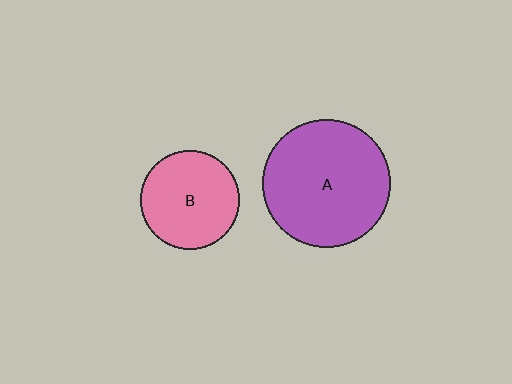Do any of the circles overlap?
No, none of the circles overlap.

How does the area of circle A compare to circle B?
Approximately 1.7 times.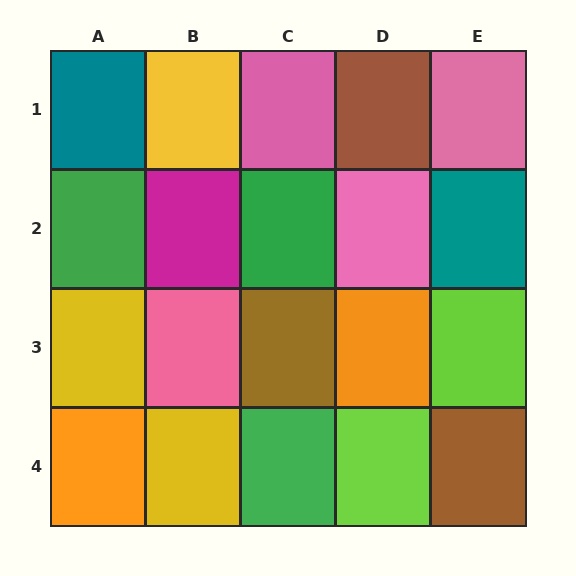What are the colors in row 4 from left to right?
Orange, yellow, green, lime, brown.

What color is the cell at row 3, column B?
Pink.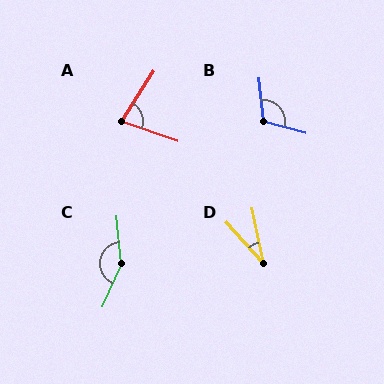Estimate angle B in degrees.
Approximately 111 degrees.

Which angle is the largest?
C, at approximately 150 degrees.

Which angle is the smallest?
D, at approximately 30 degrees.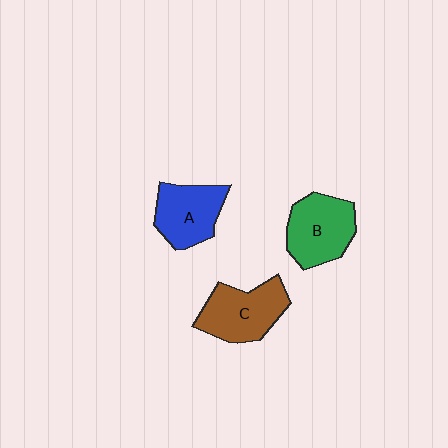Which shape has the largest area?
Shape C (brown).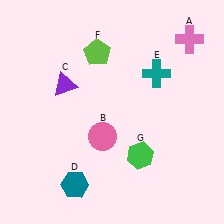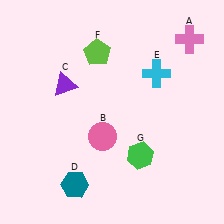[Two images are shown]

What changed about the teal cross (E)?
In Image 1, E is teal. In Image 2, it changed to cyan.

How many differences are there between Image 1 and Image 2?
There is 1 difference between the two images.